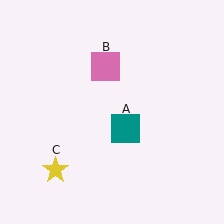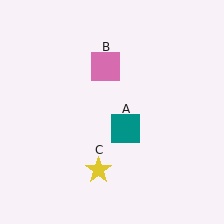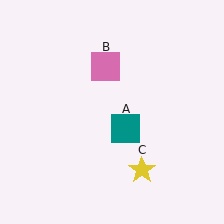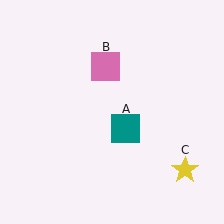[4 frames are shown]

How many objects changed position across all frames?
1 object changed position: yellow star (object C).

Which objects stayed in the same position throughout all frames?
Teal square (object A) and pink square (object B) remained stationary.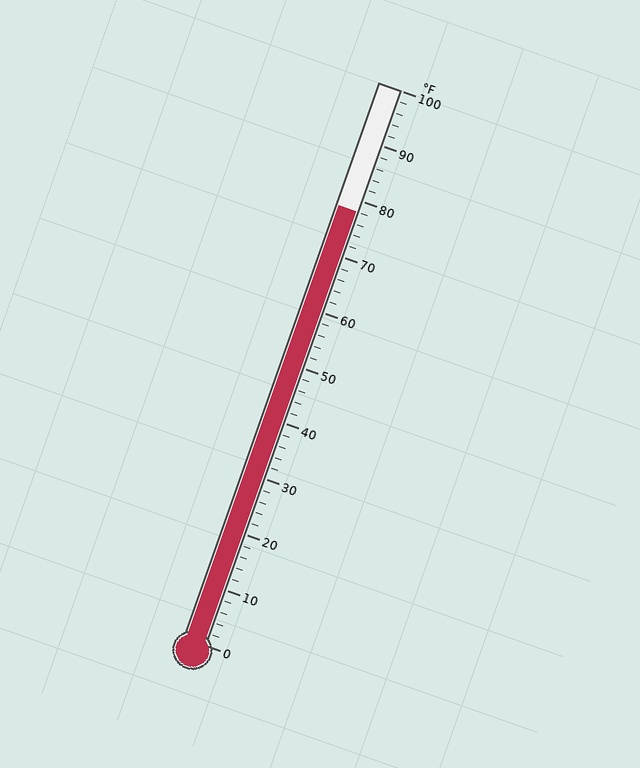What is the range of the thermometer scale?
The thermometer scale ranges from 0°F to 100°F.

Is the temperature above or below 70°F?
The temperature is above 70°F.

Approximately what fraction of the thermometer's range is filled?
The thermometer is filled to approximately 80% of its range.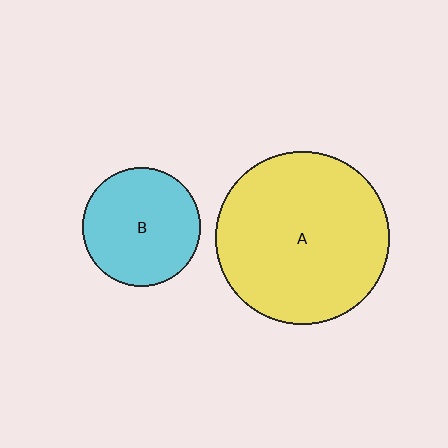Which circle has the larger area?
Circle A (yellow).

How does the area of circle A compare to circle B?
Approximately 2.1 times.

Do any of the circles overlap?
No, none of the circles overlap.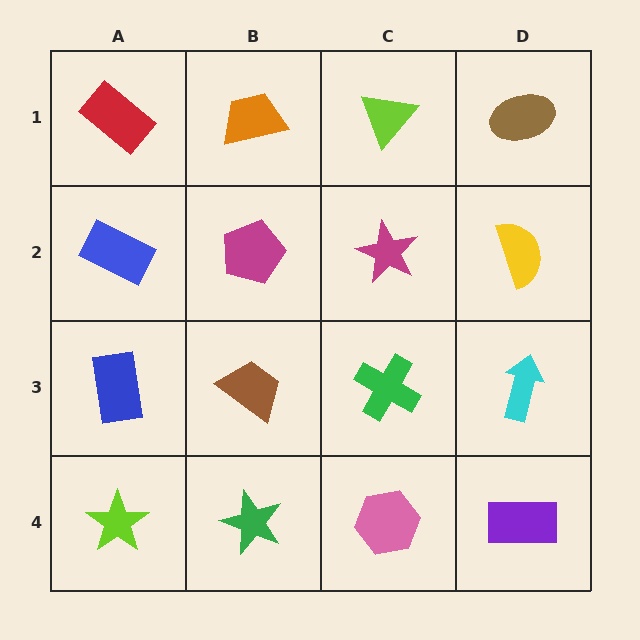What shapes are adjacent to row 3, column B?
A magenta pentagon (row 2, column B), a green star (row 4, column B), a blue rectangle (row 3, column A), a green cross (row 3, column C).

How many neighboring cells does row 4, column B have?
3.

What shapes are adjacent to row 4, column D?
A cyan arrow (row 3, column D), a pink hexagon (row 4, column C).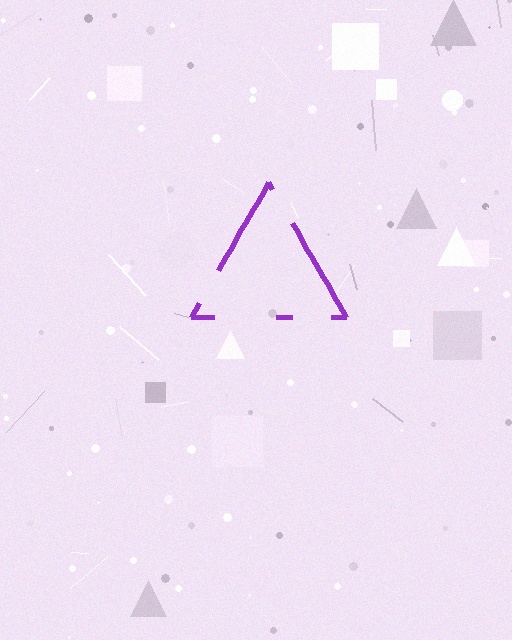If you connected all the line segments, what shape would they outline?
They would outline a triangle.